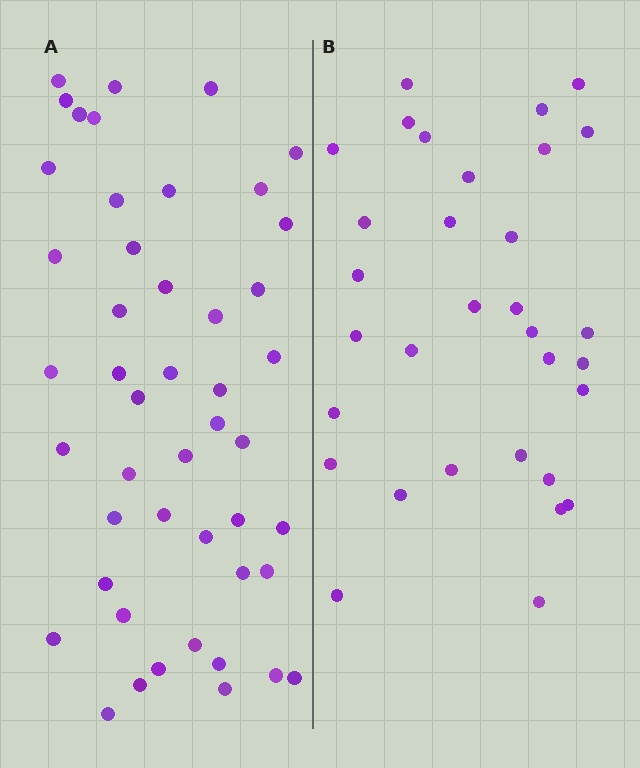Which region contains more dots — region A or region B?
Region A (the left region) has more dots.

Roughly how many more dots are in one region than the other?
Region A has approximately 15 more dots than region B.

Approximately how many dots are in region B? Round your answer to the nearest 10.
About 30 dots. (The exact count is 32, which rounds to 30.)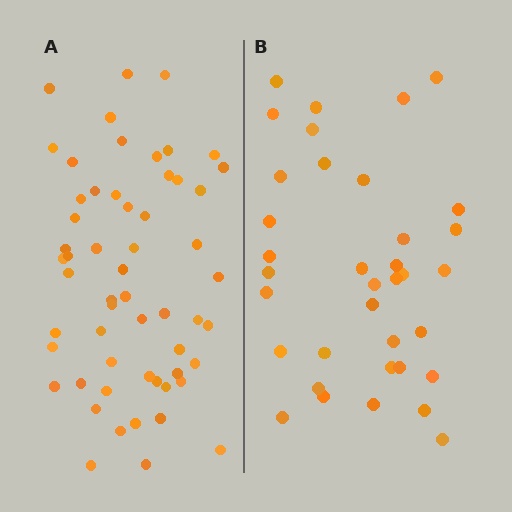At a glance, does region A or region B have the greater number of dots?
Region A (the left region) has more dots.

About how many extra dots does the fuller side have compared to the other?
Region A has approximately 20 more dots than region B.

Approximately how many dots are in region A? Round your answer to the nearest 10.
About 60 dots. (The exact count is 57, which rounds to 60.)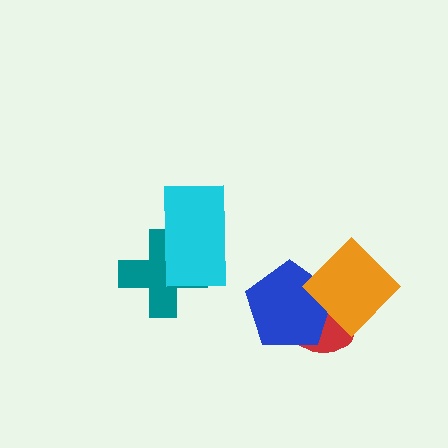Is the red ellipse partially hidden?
Yes, it is partially covered by another shape.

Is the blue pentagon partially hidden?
Yes, it is partially covered by another shape.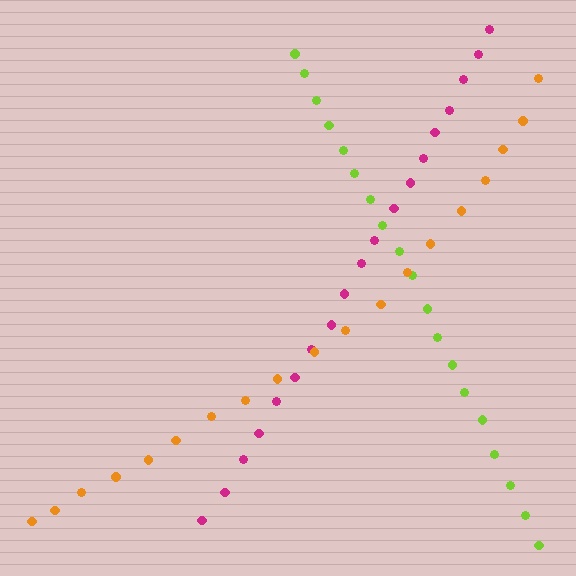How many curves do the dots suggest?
There are 3 distinct paths.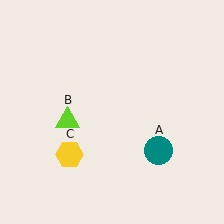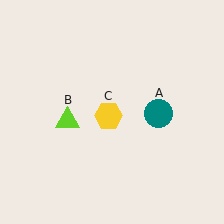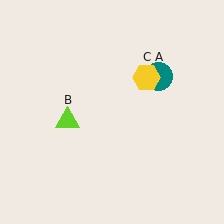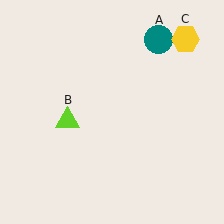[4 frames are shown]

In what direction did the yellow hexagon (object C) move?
The yellow hexagon (object C) moved up and to the right.